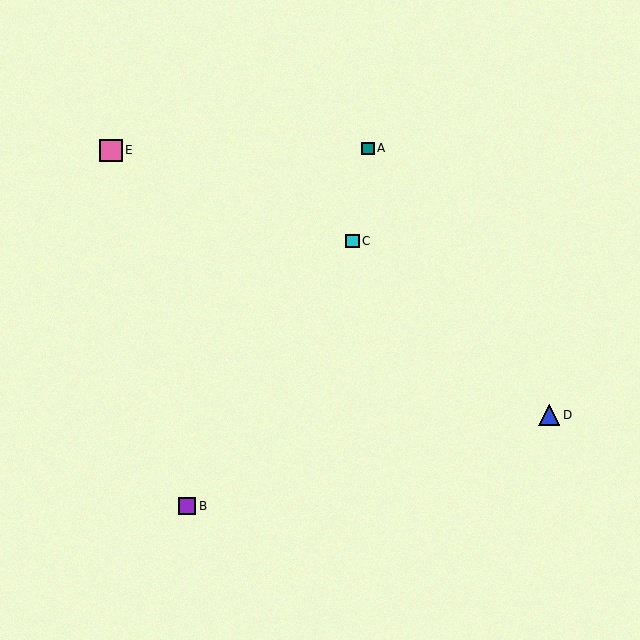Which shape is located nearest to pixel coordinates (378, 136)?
The teal square (labeled A) at (368, 148) is nearest to that location.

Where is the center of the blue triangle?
The center of the blue triangle is at (549, 415).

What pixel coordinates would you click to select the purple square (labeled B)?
Click at (187, 506) to select the purple square B.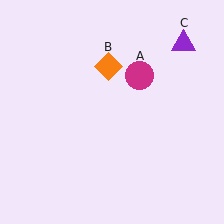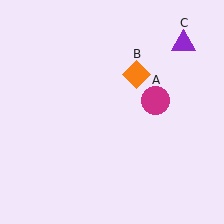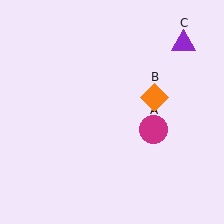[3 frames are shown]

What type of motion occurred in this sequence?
The magenta circle (object A), orange diamond (object B) rotated clockwise around the center of the scene.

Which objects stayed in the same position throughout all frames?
Purple triangle (object C) remained stationary.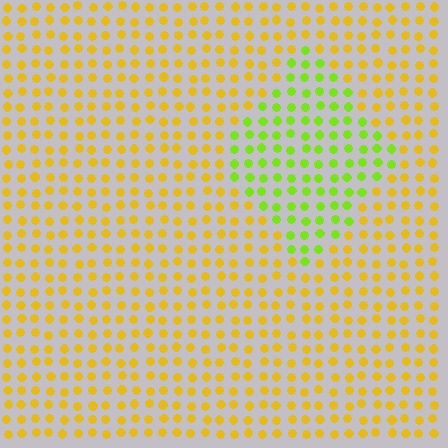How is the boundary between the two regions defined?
The boundary is defined purely by a slight shift in hue (about 45 degrees). Spacing, size, and orientation are identical on both sides.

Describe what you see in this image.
The image is filled with small yellow elements in a uniform arrangement. A diamond-shaped region is visible where the elements are tinted to a slightly different hue, forming a subtle color boundary.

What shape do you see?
I see a diamond.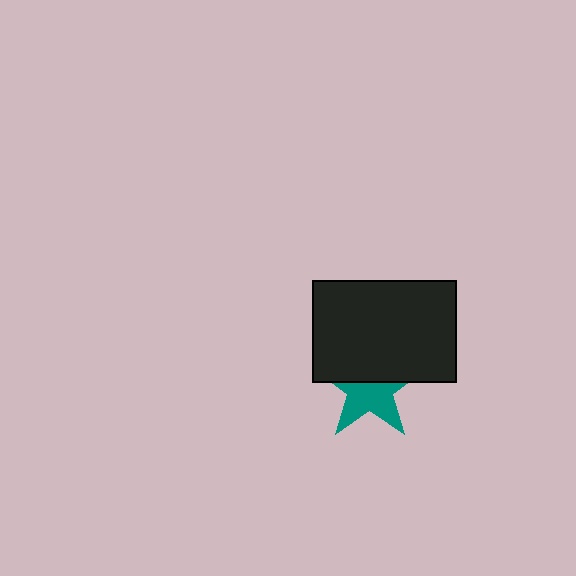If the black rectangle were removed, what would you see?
You would see the complete teal star.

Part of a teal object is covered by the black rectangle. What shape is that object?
It is a star.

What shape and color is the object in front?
The object in front is a black rectangle.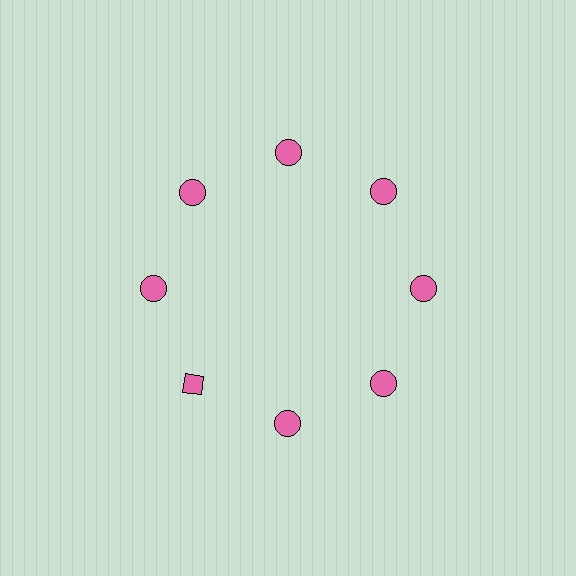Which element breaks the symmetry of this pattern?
The pink diamond at roughly the 8 o'clock position breaks the symmetry. All other shapes are pink circles.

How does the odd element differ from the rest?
It has a different shape: diamond instead of circle.